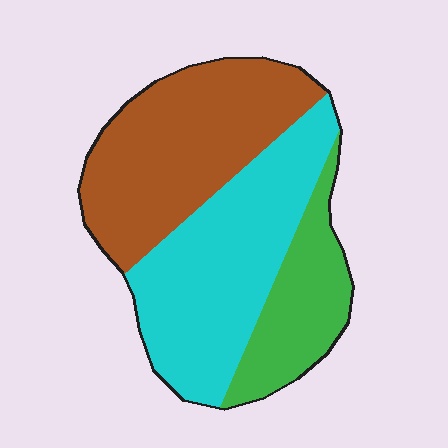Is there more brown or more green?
Brown.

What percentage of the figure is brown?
Brown covers about 40% of the figure.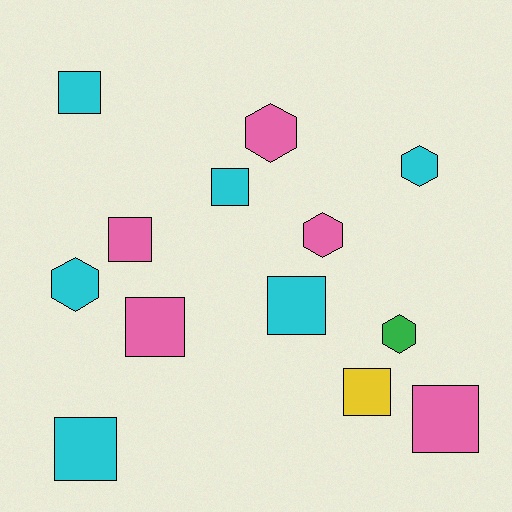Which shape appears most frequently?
Square, with 8 objects.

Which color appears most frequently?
Cyan, with 6 objects.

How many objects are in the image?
There are 13 objects.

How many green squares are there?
There are no green squares.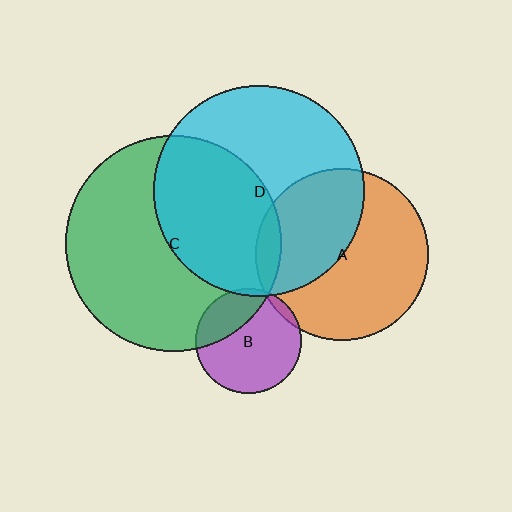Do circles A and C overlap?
Yes.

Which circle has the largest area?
Circle C (green).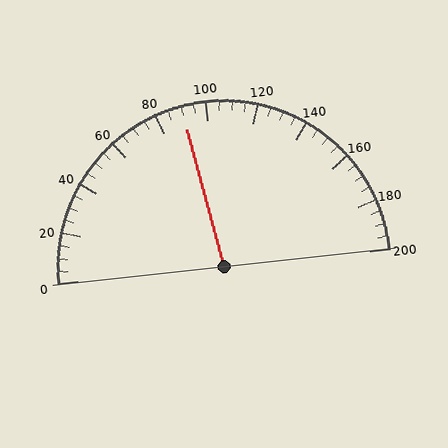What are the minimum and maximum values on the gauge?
The gauge ranges from 0 to 200.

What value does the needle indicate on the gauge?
The needle indicates approximately 90.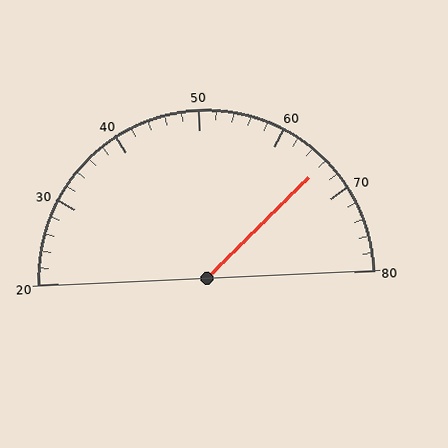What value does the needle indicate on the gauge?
The needle indicates approximately 66.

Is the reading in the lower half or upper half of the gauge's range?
The reading is in the upper half of the range (20 to 80).